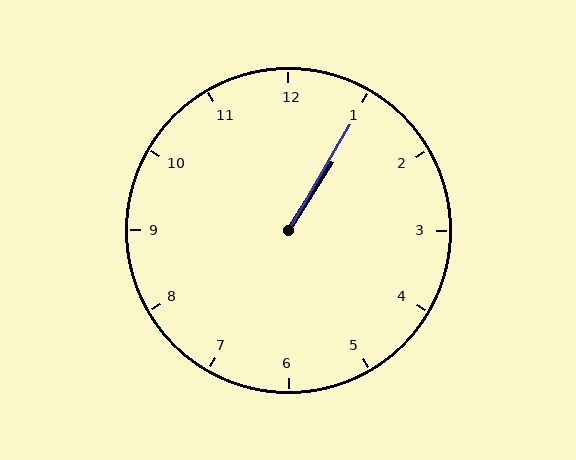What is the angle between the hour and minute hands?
Approximately 2 degrees.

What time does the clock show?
1:05.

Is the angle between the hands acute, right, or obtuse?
It is acute.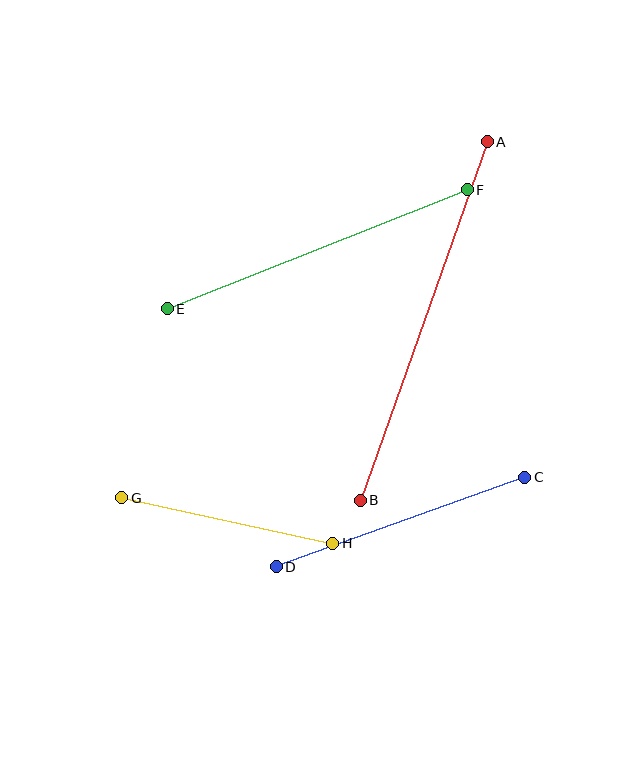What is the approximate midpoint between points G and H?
The midpoint is at approximately (227, 521) pixels.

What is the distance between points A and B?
The distance is approximately 380 pixels.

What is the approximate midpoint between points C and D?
The midpoint is at approximately (401, 522) pixels.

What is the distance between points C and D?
The distance is approximately 264 pixels.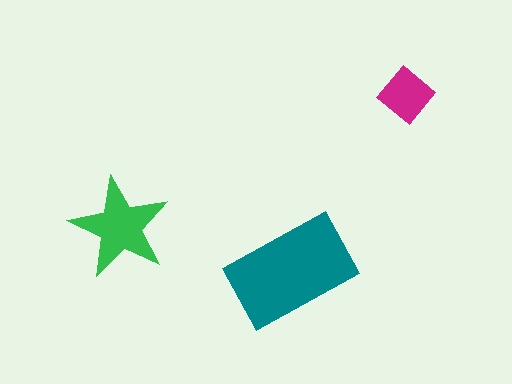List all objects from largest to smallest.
The teal rectangle, the green star, the magenta diamond.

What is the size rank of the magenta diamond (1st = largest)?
3rd.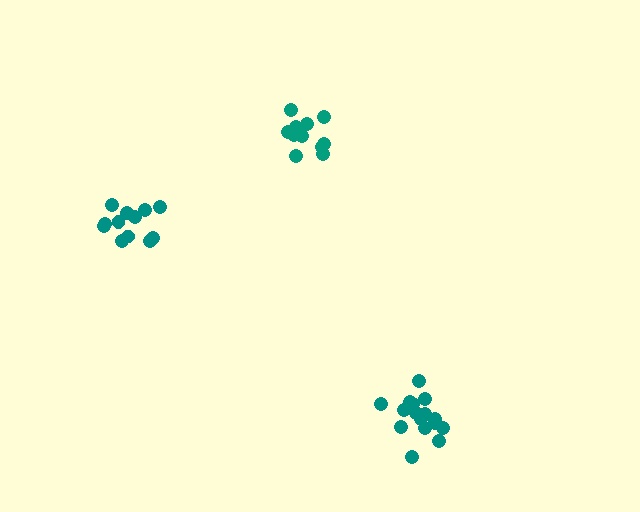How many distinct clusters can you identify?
There are 3 distinct clusters.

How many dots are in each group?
Group 1: 12 dots, Group 2: 11 dots, Group 3: 16 dots (39 total).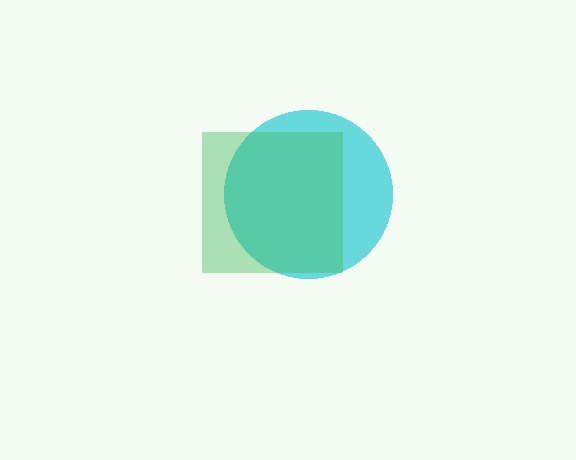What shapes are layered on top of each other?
The layered shapes are: a cyan circle, a green square.